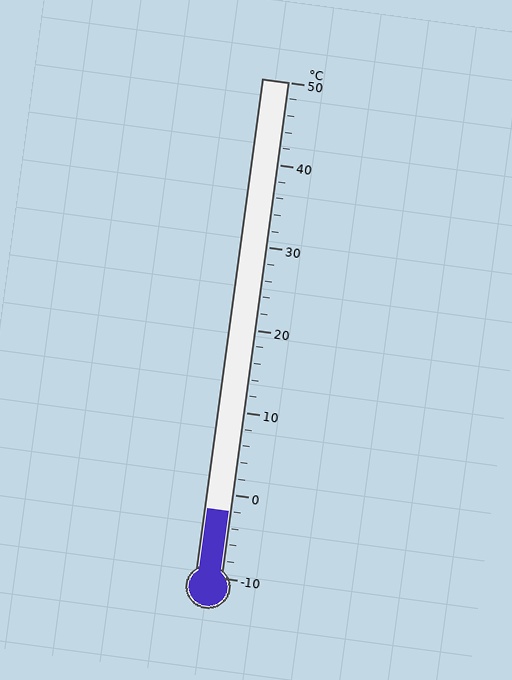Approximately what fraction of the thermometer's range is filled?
The thermometer is filled to approximately 15% of its range.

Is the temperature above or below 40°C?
The temperature is below 40°C.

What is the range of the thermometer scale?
The thermometer scale ranges from -10°C to 50°C.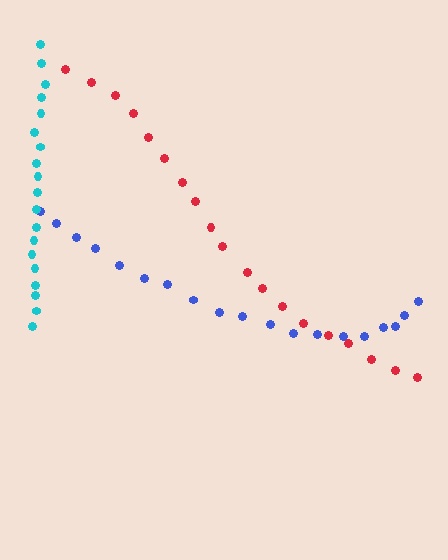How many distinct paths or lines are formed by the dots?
There are 3 distinct paths.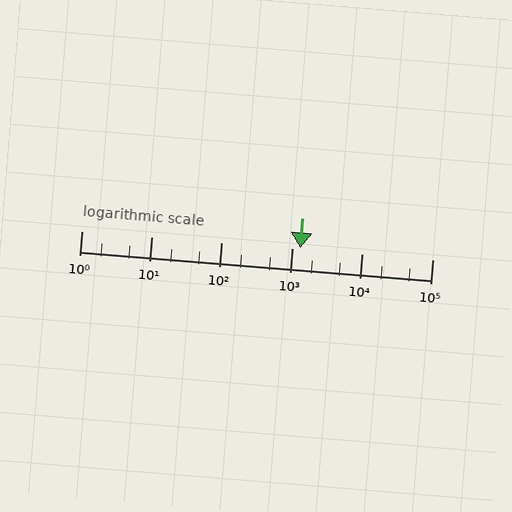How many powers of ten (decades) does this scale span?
The scale spans 5 decades, from 1 to 100000.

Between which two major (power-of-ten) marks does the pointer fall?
The pointer is between 1000 and 10000.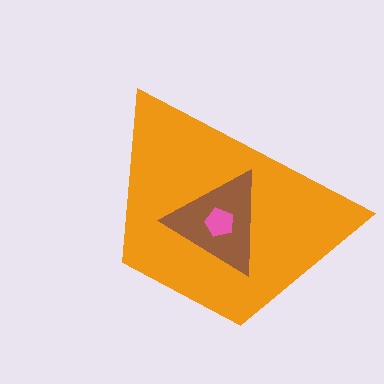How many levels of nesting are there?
3.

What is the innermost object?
The pink pentagon.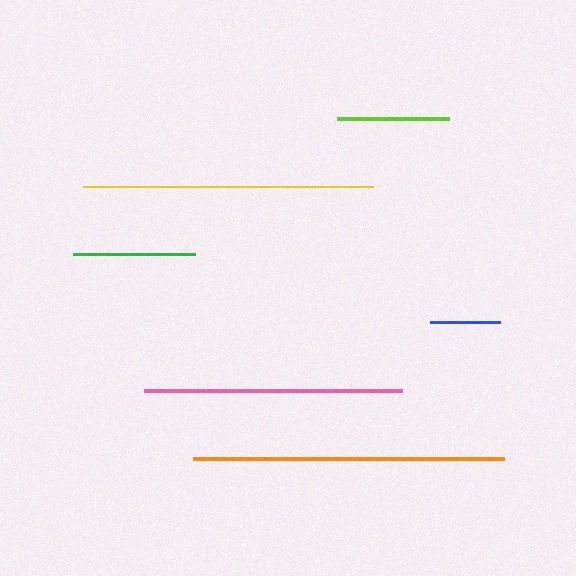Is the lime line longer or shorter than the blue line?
The lime line is longer than the blue line.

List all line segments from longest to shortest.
From longest to shortest: orange, yellow, pink, green, lime, blue.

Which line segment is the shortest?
The blue line is the shortest at approximately 70 pixels.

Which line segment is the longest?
The orange line is the longest at approximately 310 pixels.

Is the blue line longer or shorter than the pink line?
The pink line is longer than the blue line.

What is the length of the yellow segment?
The yellow segment is approximately 290 pixels long.